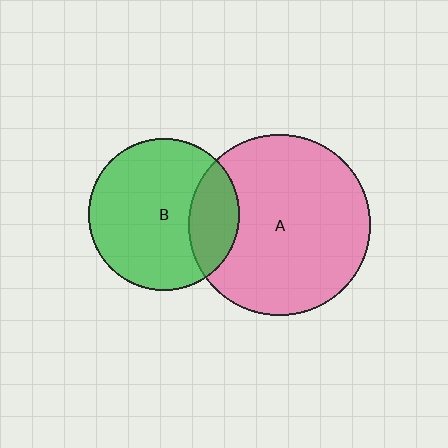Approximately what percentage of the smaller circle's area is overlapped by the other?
Approximately 25%.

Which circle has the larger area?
Circle A (pink).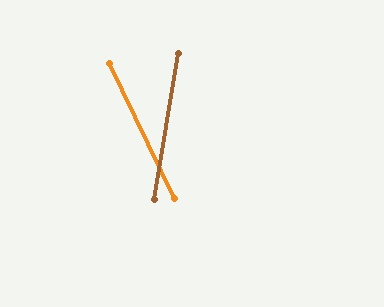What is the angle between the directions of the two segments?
Approximately 35 degrees.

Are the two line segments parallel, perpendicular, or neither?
Neither parallel nor perpendicular — they differ by about 35°.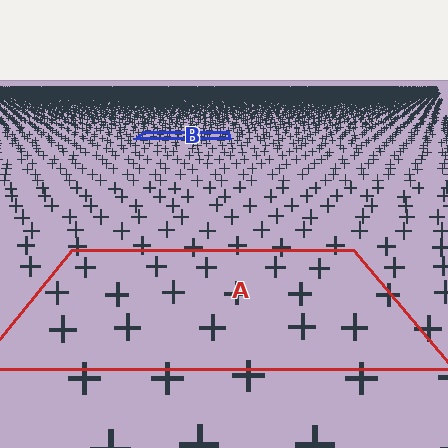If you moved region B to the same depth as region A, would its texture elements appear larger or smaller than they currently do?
They would appear larger. At a closer depth, the same texture elements are projected at a bigger on-screen size.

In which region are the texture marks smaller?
The texture marks are smaller in region B, because it is farther away.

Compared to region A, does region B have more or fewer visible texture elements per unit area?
Region B has more texture elements per unit area — they are packed more densely because it is farther away.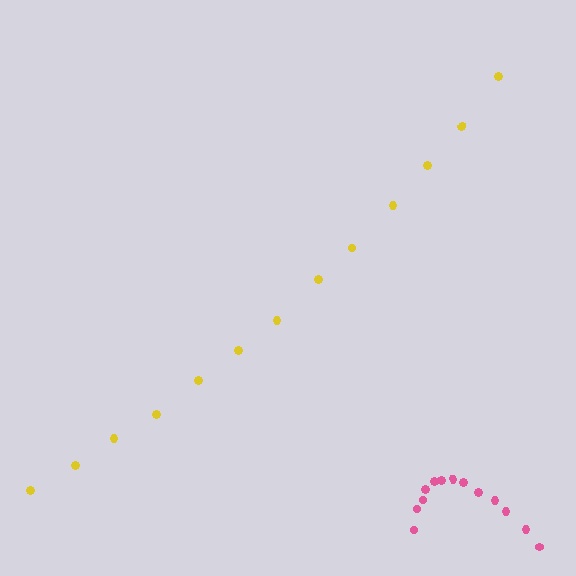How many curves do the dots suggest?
There are 2 distinct paths.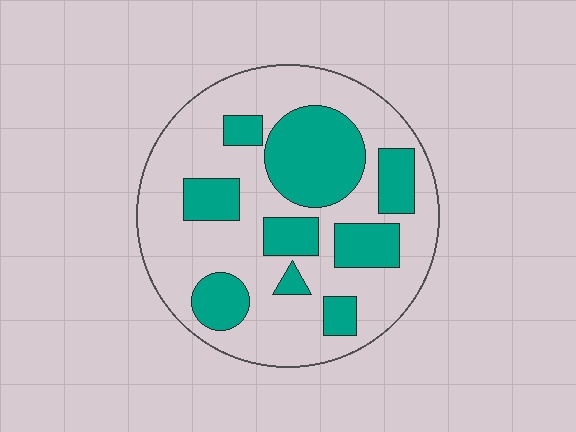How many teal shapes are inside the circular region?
9.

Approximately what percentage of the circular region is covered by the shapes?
Approximately 35%.